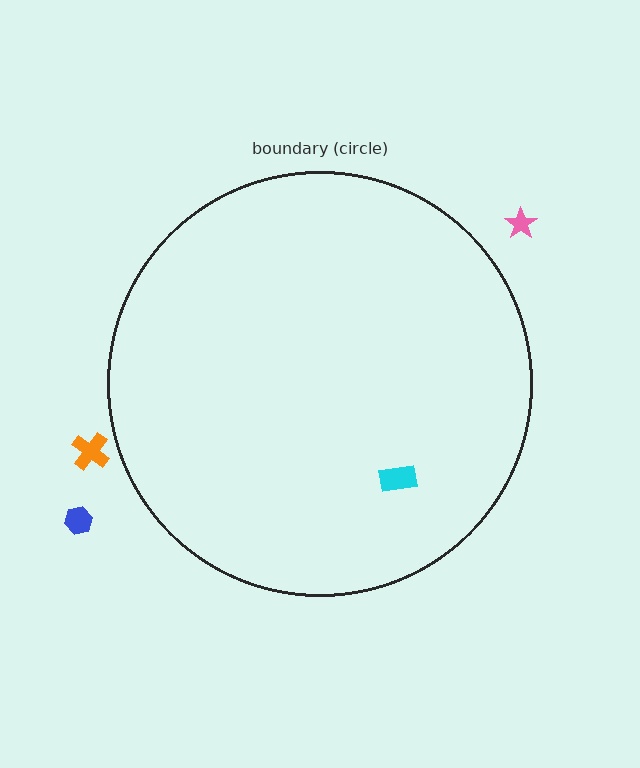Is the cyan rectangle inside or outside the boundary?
Inside.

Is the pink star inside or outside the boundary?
Outside.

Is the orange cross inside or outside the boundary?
Outside.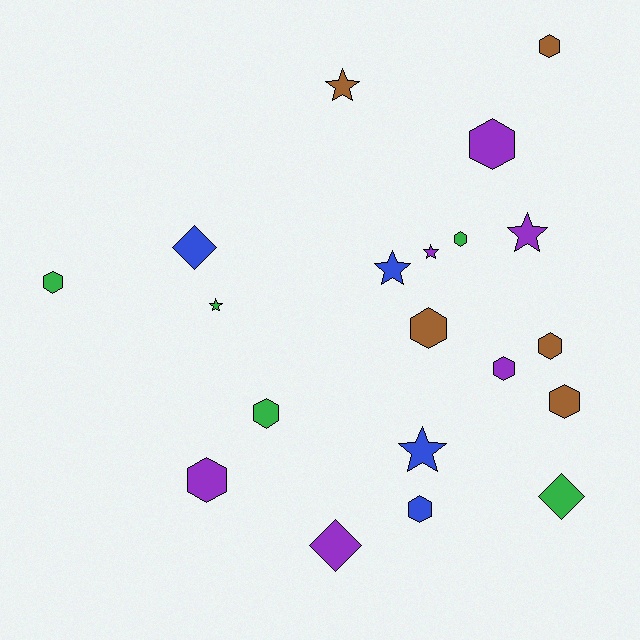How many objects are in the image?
There are 20 objects.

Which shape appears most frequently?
Hexagon, with 11 objects.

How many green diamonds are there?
There is 1 green diamond.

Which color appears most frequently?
Purple, with 6 objects.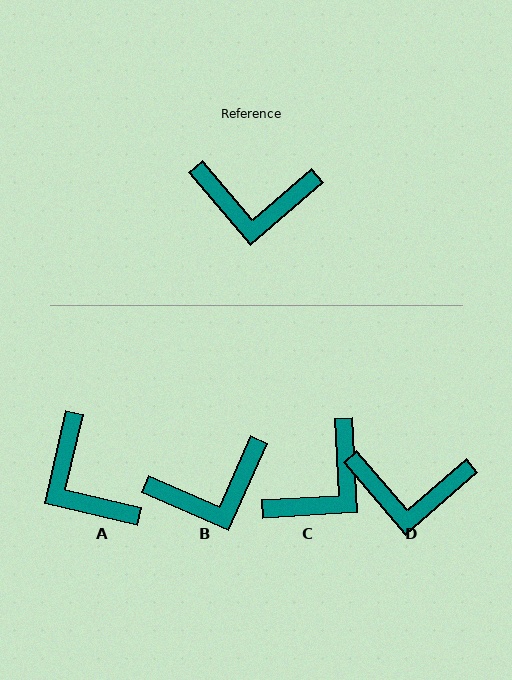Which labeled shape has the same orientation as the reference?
D.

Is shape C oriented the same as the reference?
No, it is off by about 53 degrees.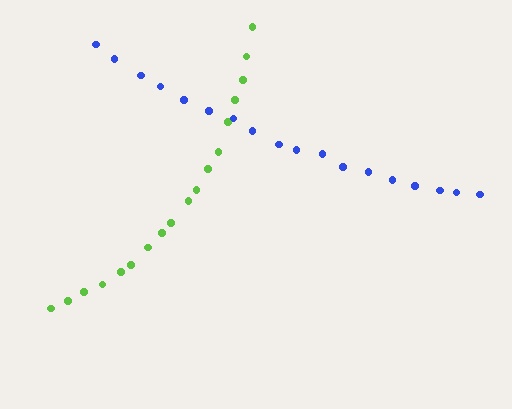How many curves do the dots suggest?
There are 2 distinct paths.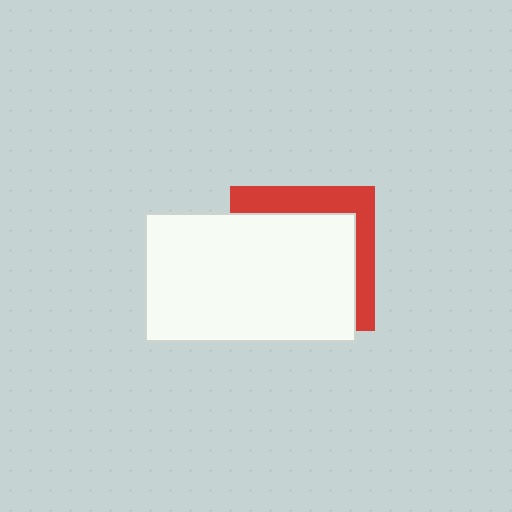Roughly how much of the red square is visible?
A small part of it is visible (roughly 30%).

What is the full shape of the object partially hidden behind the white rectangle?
The partially hidden object is a red square.